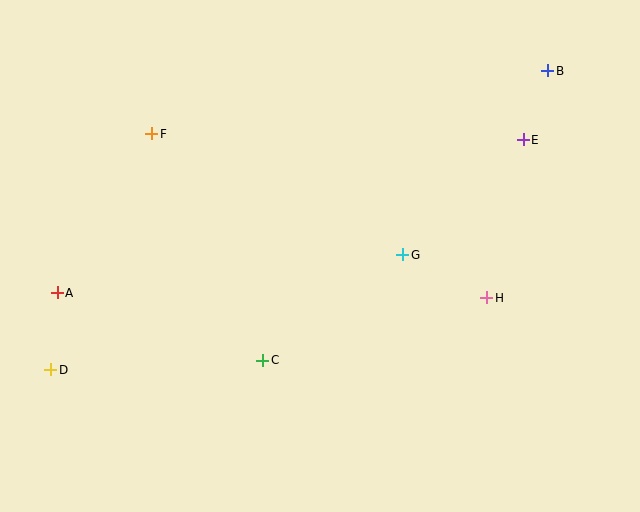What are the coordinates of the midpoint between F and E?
The midpoint between F and E is at (337, 137).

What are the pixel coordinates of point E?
Point E is at (523, 140).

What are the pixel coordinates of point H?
Point H is at (487, 298).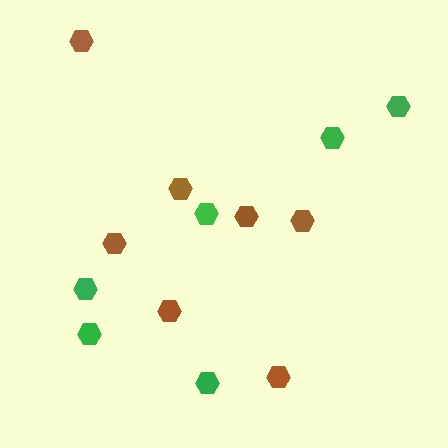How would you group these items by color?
There are 2 groups: one group of green hexagons (6) and one group of brown hexagons (7).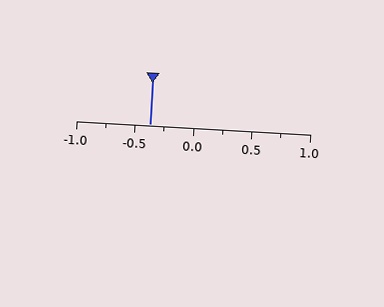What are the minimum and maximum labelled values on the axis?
The axis runs from -1.0 to 1.0.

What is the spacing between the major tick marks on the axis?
The major ticks are spaced 0.5 apart.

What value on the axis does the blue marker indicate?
The marker indicates approximately -0.38.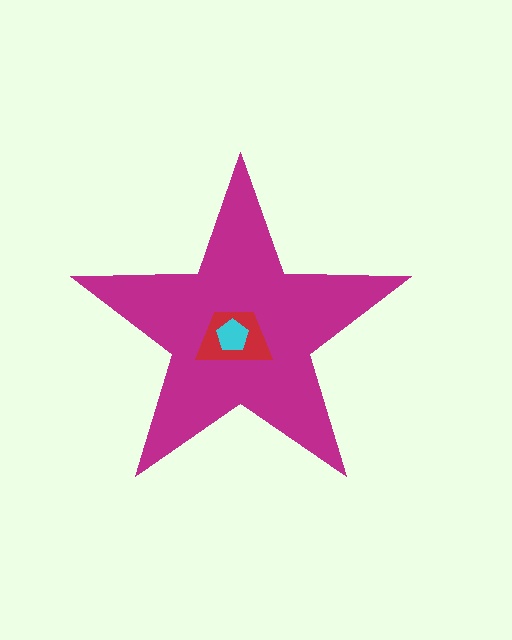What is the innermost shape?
The cyan pentagon.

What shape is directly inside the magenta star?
The red trapezoid.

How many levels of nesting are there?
3.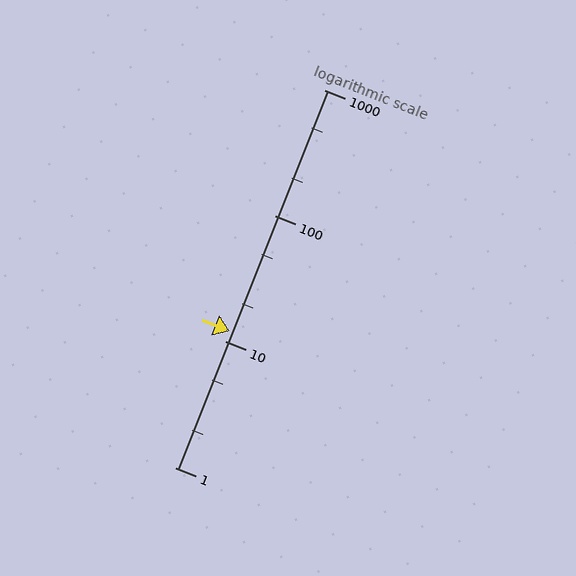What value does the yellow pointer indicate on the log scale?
The pointer indicates approximately 12.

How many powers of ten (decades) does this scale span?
The scale spans 3 decades, from 1 to 1000.